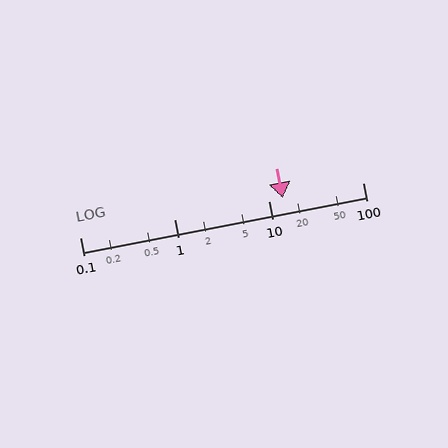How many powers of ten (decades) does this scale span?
The scale spans 3 decades, from 0.1 to 100.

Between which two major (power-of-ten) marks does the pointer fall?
The pointer is between 10 and 100.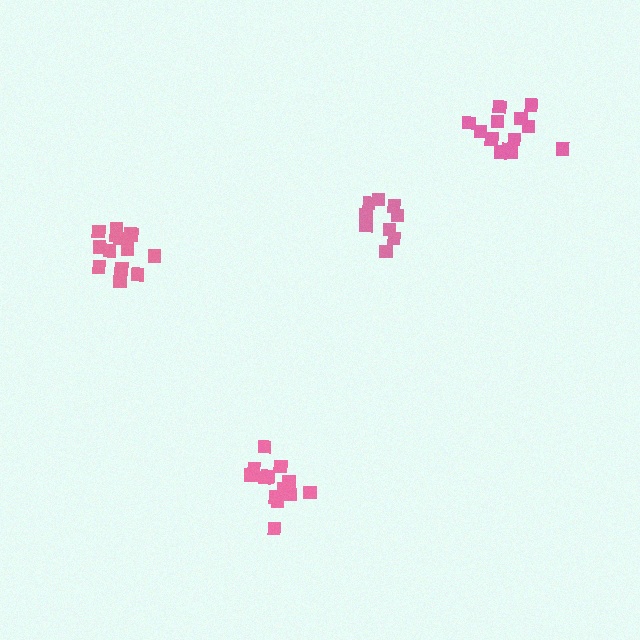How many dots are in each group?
Group 1: 14 dots, Group 2: 9 dots, Group 3: 14 dots, Group 4: 14 dots (51 total).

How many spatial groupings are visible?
There are 4 spatial groupings.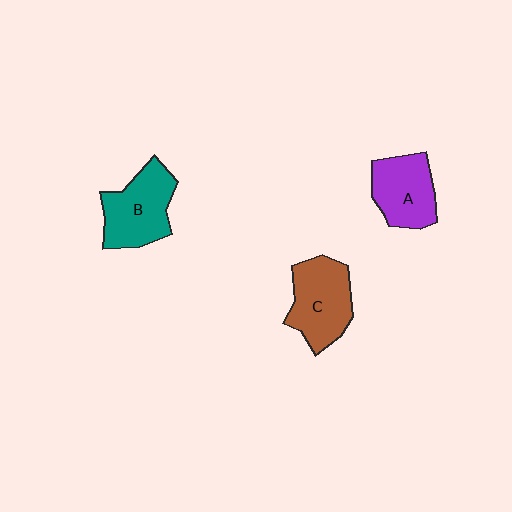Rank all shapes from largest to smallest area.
From largest to smallest: C (brown), B (teal), A (purple).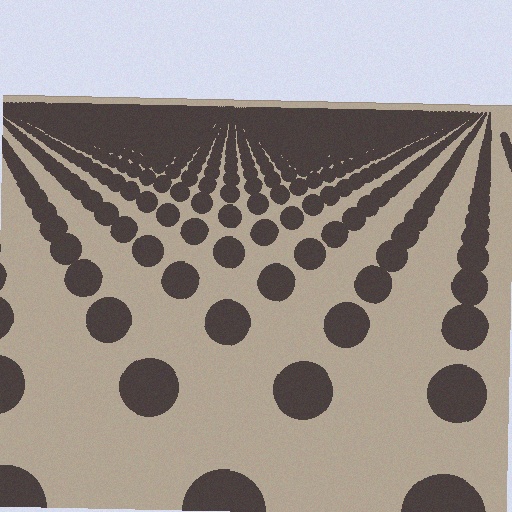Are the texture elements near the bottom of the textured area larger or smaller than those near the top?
Larger. Near the bottom, elements are closer to the viewer and appear at a bigger on-screen size.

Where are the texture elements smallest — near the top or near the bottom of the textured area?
Near the top.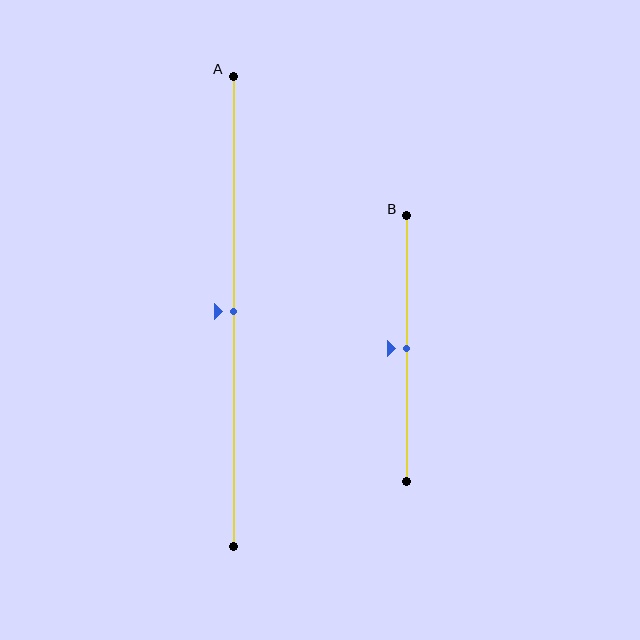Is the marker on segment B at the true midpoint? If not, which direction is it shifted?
Yes, the marker on segment B is at the true midpoint.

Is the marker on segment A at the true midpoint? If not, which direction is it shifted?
Yes, the marker on segment A is at the true midpoint.